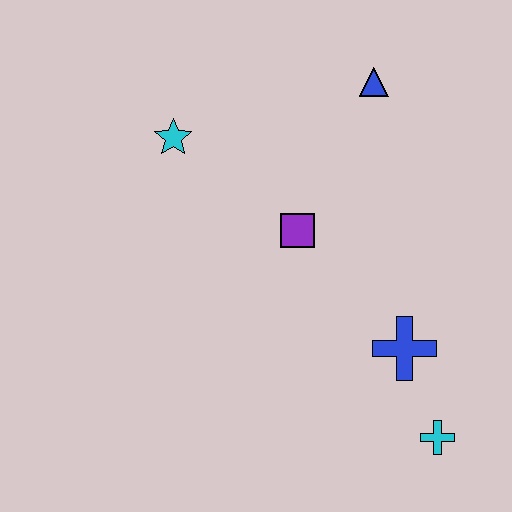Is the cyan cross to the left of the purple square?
No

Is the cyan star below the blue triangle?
Yes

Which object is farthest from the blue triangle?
The cyan cross is farthest from the blue triangle.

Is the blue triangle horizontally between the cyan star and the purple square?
No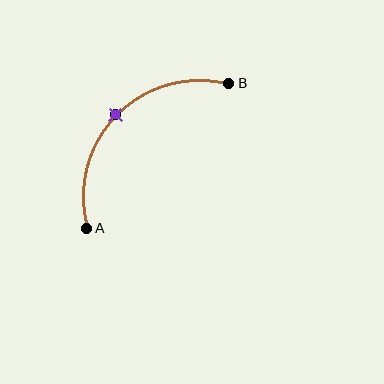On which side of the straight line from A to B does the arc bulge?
The arc bulges above and to the left of the straight line connecting A and B.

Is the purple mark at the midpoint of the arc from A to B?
Yes. The purple mark lies on the arc at equal arc-length from both A and B — it is the arc midpoint.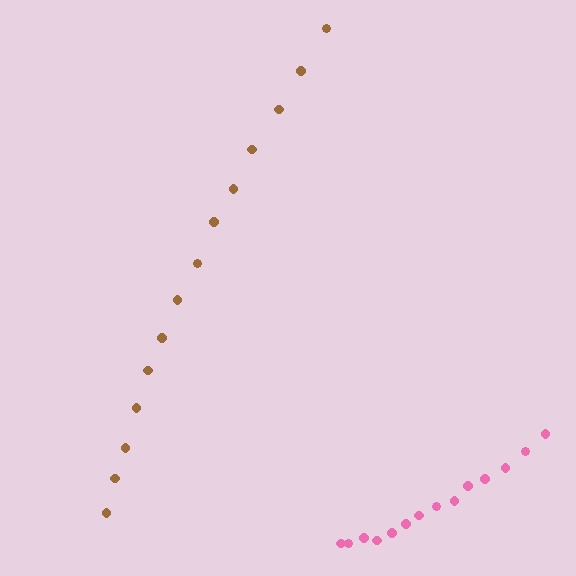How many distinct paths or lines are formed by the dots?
There are 2 distinct paths.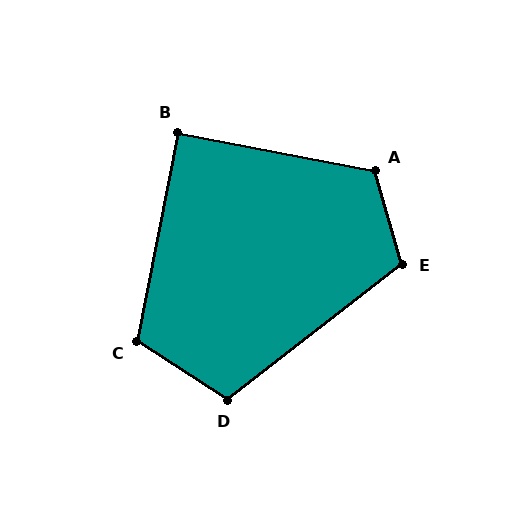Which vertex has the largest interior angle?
A, at approximately 117 degrees.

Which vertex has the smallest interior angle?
B, at approximately 90 degrees.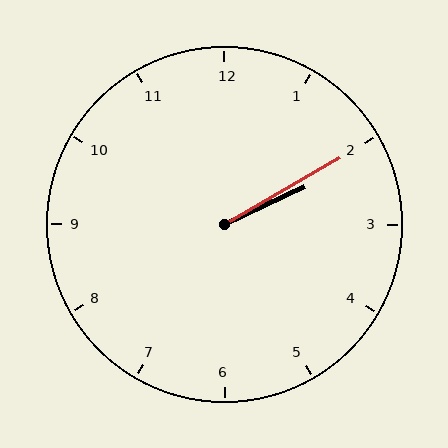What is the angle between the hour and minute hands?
Approximately 5 degrees.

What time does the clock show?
2:10.